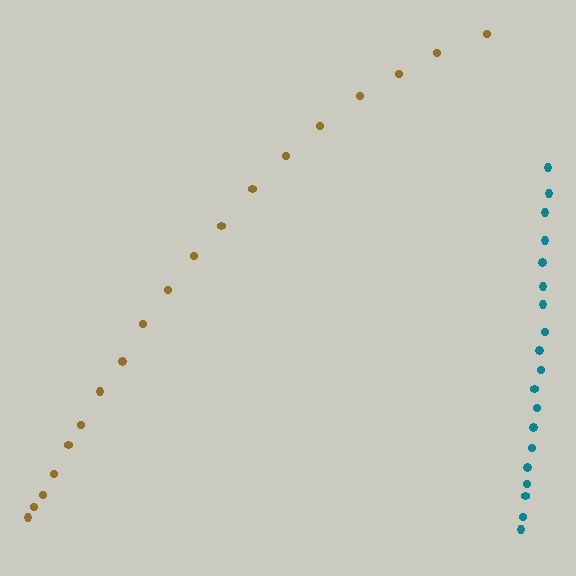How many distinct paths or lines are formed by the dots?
There are 2 distinct paths.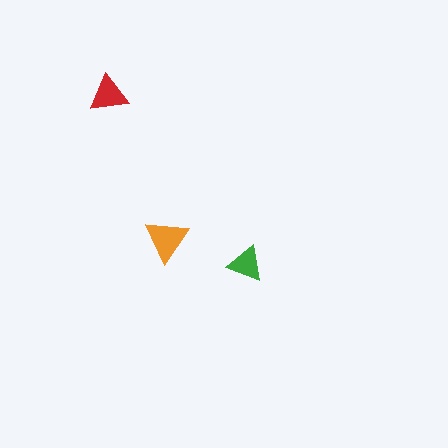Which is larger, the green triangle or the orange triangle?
The orange one.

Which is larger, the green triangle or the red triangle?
The red one.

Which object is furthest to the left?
The red triangle is leftmost.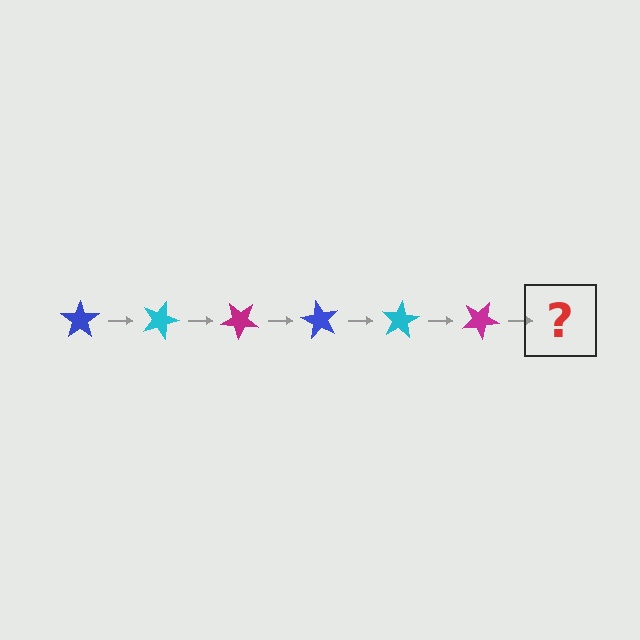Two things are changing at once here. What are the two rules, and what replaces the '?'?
The two rules are that it rotates 20 degrees each step and the color cycles through blue, cyan, and magenta. The '?' should be a blue star, rotated 120 degrees from the start.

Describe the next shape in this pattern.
It should be a blue star, rotated 120 degrees from the start.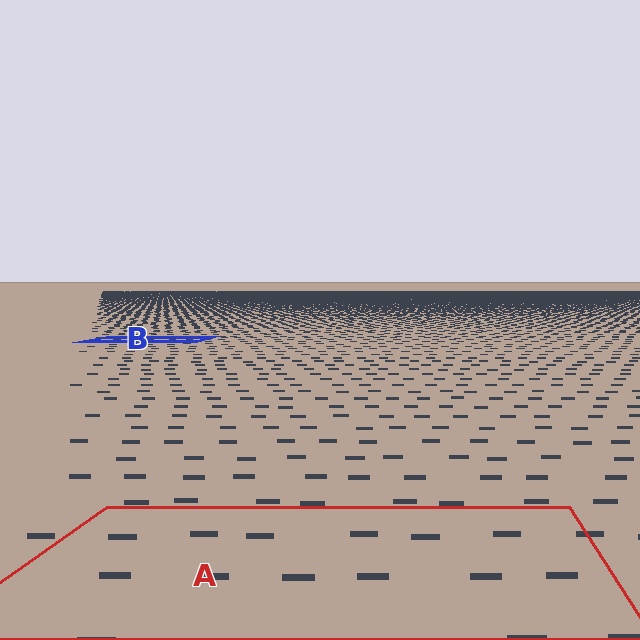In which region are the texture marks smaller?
The texture marks are smaller in region B, because it is farther away.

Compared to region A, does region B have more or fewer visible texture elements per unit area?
Region B has more texture elements per unit area — they are packed more densely because it is farther away.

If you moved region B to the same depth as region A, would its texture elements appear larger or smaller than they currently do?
They would appear larger. At a closer depth, the same texture elements are projected at a bigger on-screen size.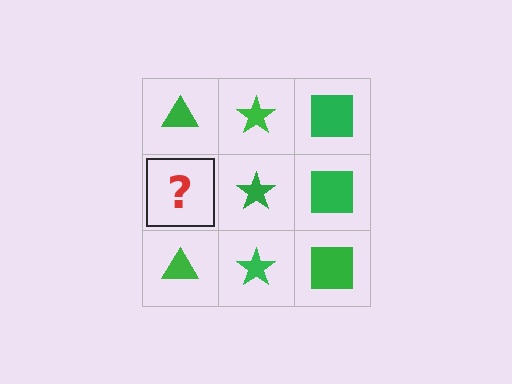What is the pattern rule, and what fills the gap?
The rule is that each column has a consistent shape. The gap should be filled with a green triangle.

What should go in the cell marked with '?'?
The missing cell should contain a green triangle.